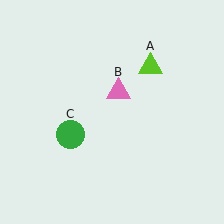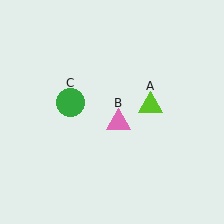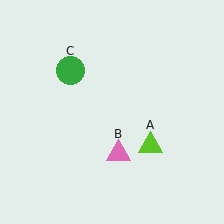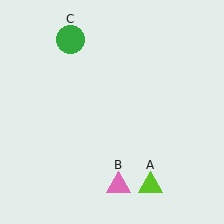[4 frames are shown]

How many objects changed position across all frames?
3 objects changed position: lime triangle (object A), pink triangle (object B), green circle (object C).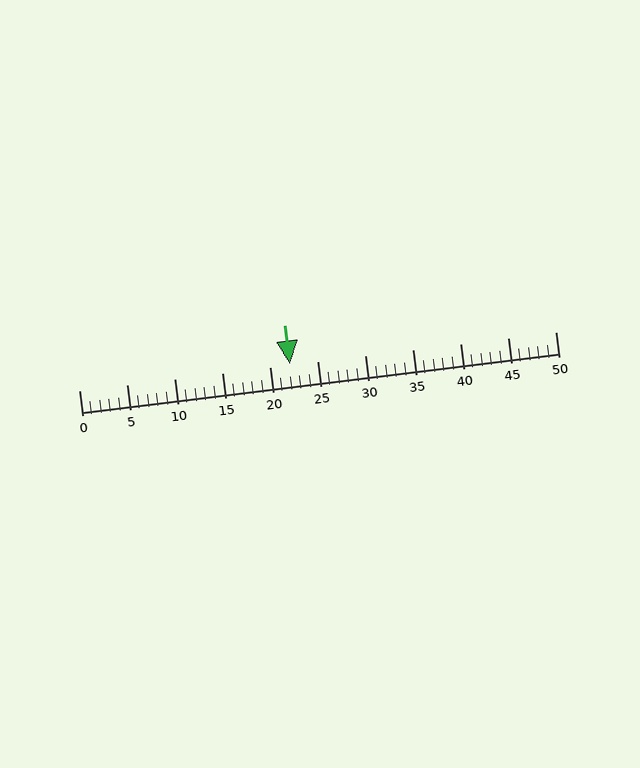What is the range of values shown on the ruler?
The ruler shows values from 0 to 50.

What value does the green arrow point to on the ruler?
The green arrow points to approximately 22.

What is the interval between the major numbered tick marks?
The major tick marks are spaced 5 units apart.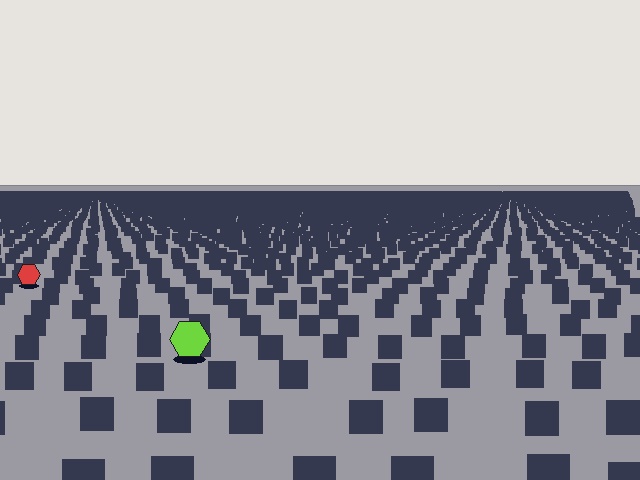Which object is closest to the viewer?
The lime hexagon is closest. The texture marks near it are larger and more spread out.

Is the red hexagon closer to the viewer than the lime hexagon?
No. The lime hexagon is closer — you can tell from the texture gradient: the ground texture is coarser near it.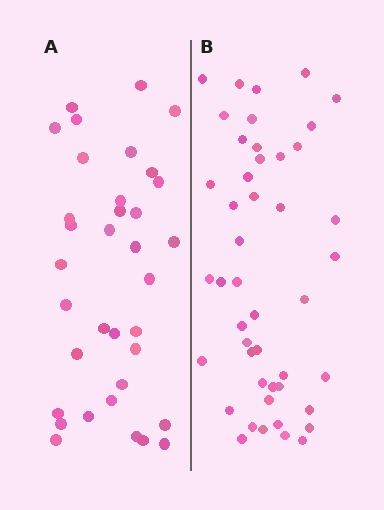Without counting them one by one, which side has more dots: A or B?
Region B (the right region) has more dots.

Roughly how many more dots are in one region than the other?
Region B has roughly 12 or so more dots than region A.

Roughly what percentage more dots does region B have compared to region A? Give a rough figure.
About 30% more.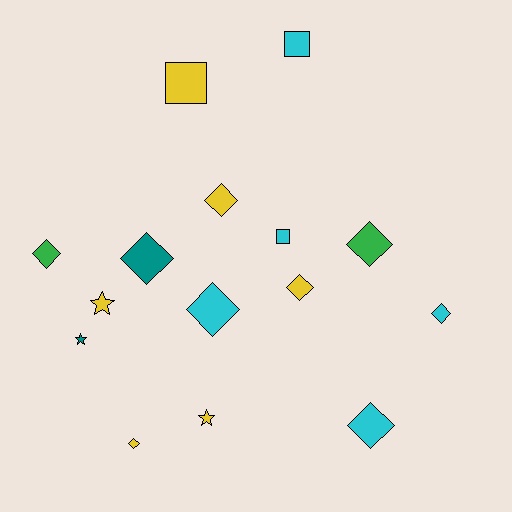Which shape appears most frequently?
Diamond, with 9 objects.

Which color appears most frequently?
Yellow, with 6 objects.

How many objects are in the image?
There are 15 objects.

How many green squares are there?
There are no green squares.